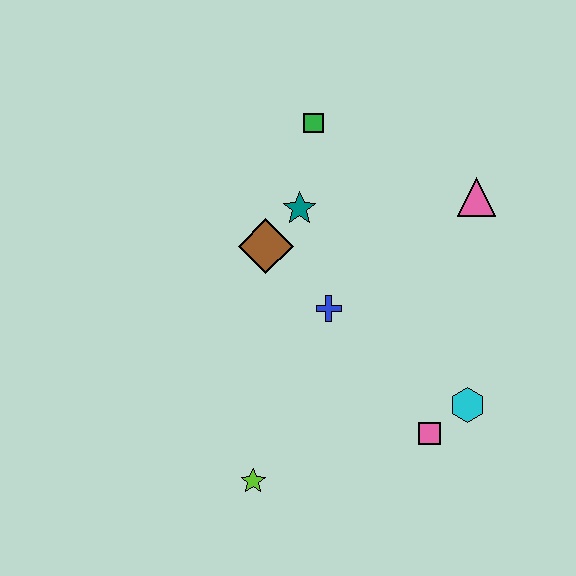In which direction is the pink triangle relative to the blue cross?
The pink triangle is to the right of the blue cross.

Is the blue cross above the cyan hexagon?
Yes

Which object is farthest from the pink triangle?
The lime star is farthest from the pink triangle.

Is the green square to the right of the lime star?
Yes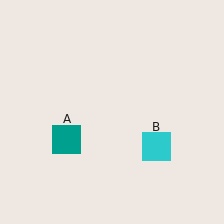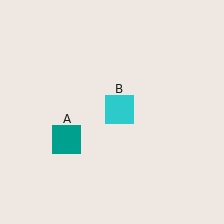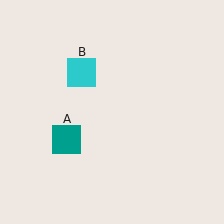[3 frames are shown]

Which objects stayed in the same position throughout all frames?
Teal square (object A) remained stationary.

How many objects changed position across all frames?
1 object changed position: cyan square (object B).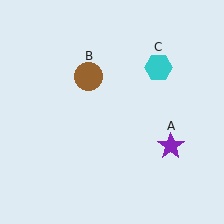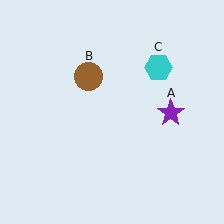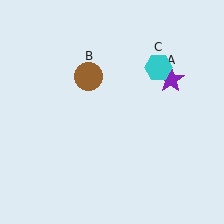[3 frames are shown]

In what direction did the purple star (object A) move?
The purple star (object A) moved up.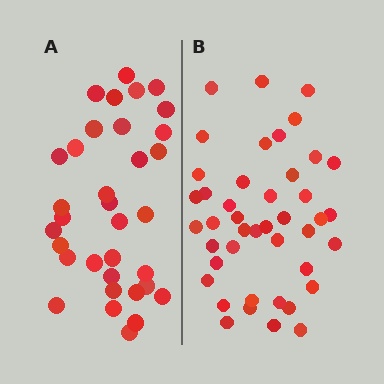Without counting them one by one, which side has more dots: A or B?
Region B (the right region) has more dots.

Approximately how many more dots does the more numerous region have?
Region B has roughly 8 or so more dots than region A.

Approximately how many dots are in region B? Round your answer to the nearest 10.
About 40 dots. (The exact count is 43, which rounds to 40.)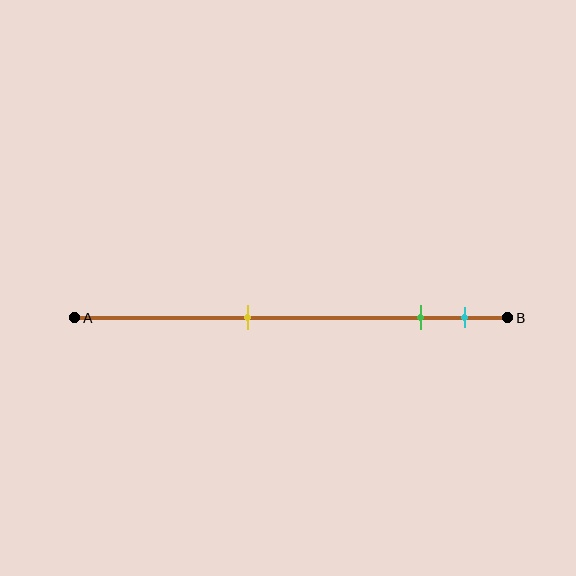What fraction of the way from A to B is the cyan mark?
The cyan mark is approximately 90% (0.9) of the way from A to B.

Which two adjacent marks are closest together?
The green and cyan marks are the closest adjacent pair.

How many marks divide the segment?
There are 3 marks dividing the segment.